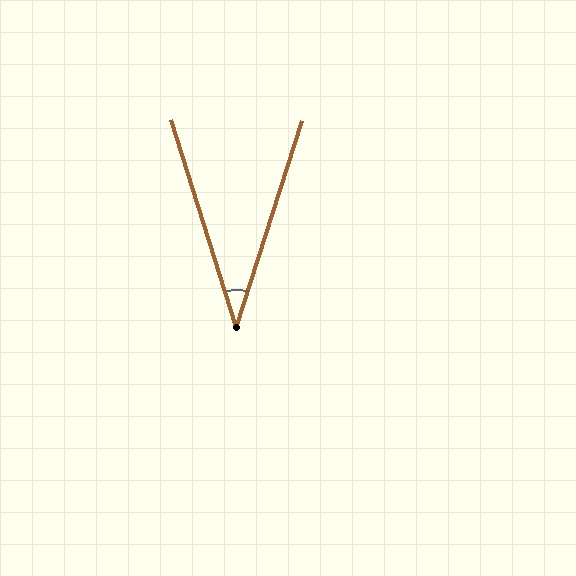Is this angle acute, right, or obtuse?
It is acute.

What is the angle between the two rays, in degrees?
Approximately 35 degrees.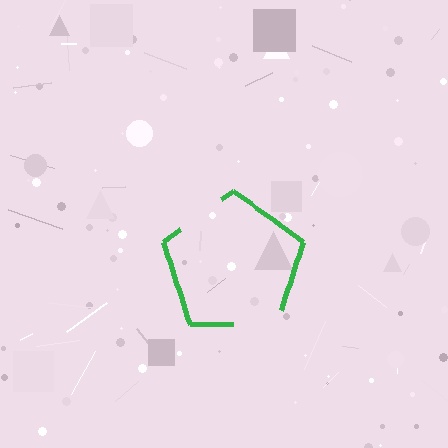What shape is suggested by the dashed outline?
The dashed outline suggests a pentagon.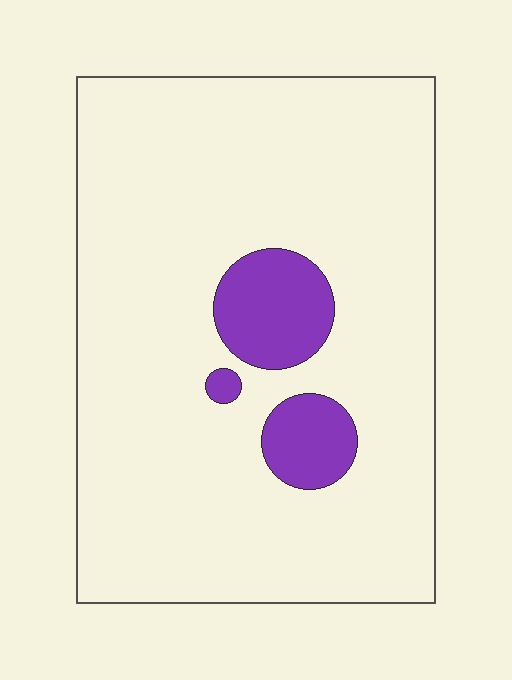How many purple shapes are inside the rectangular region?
3.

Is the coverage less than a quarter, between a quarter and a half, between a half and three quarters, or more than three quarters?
Less than a quarter.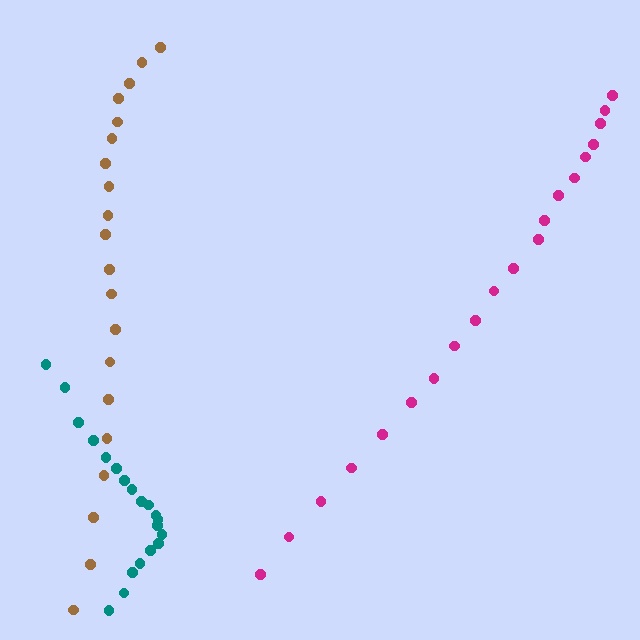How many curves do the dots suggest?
There are 3 distinct paths.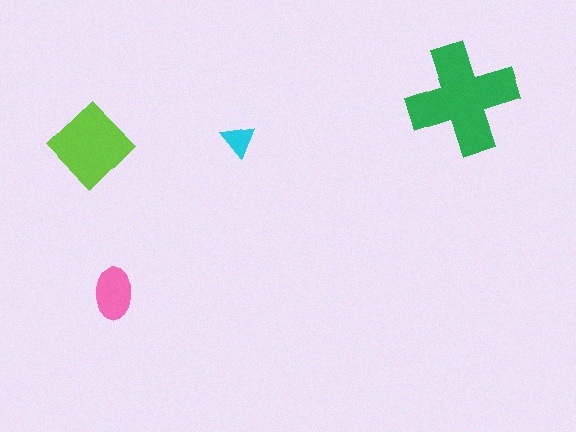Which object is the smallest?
The cyan triangle.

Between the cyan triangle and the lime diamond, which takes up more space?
The lime diamond.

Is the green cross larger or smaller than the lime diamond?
Larger.